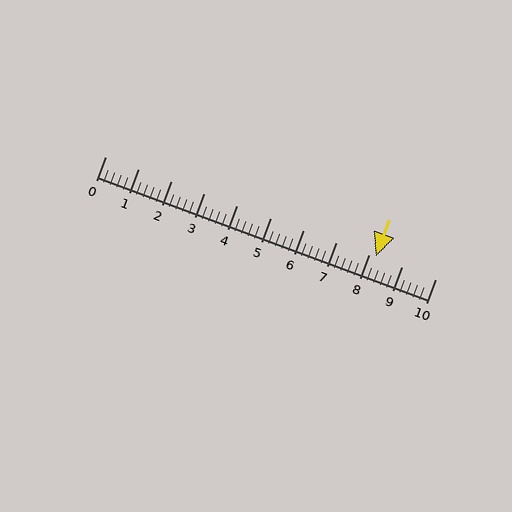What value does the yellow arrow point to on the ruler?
The yellow arrow points to approximately 8.2.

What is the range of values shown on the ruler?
The ruler shows values from 0 to 10.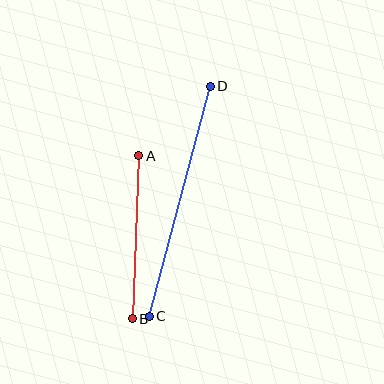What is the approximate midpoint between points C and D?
The midpoint is at approximately (180, 201) pixels.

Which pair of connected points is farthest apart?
Points C and D are farthest apart.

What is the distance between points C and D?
The distance is approximately 238 pixels.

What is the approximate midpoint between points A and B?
The midpoint is at approximately (136, 237) pixels.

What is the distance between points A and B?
The distance is approximately 163 pixels.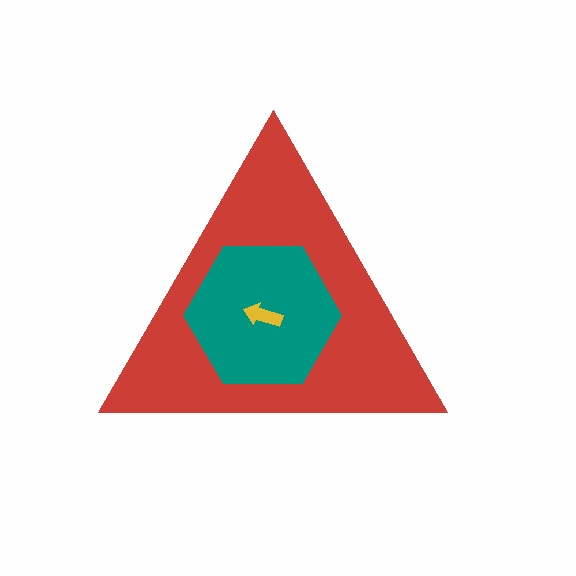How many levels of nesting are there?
3.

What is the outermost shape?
The red triangle.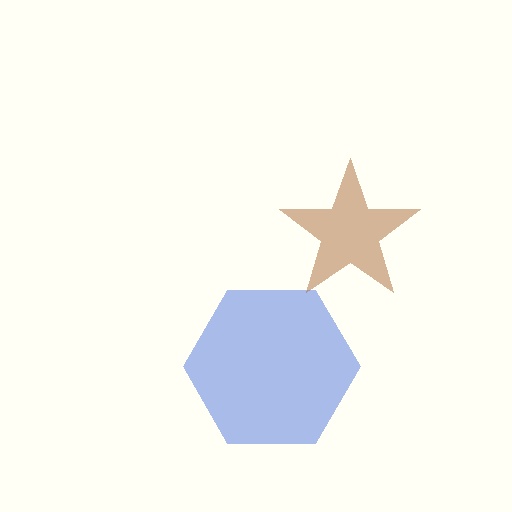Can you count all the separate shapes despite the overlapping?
Yes, there are 2 separate shapes.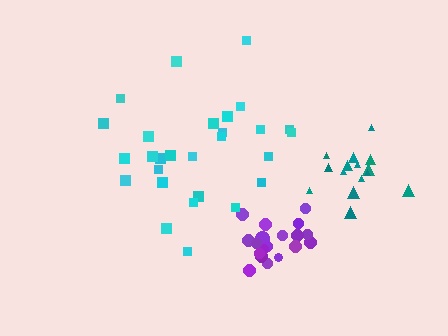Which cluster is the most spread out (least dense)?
Cyan.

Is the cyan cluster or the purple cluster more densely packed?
Purple.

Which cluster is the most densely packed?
Purple.